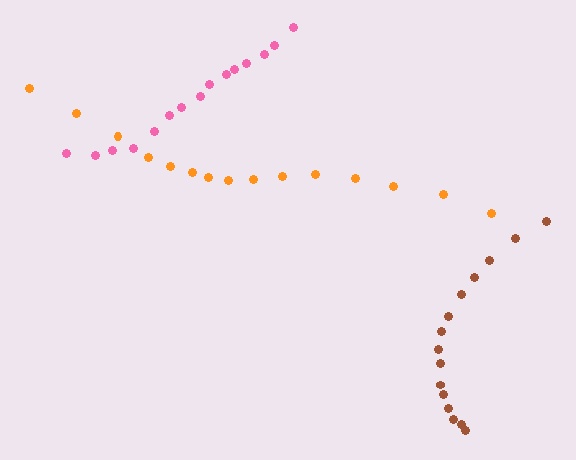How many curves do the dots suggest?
There are 3 distinct paths.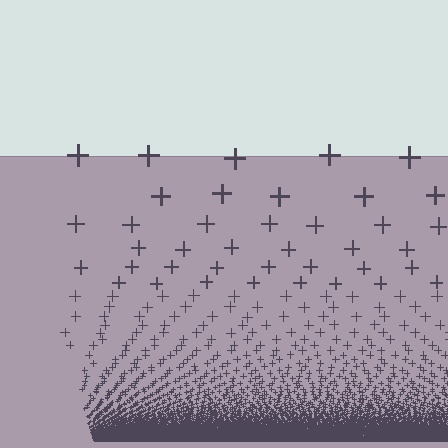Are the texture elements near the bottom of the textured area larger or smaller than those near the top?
Smaller. The gradient is inverted — elements near the bottom are smaller and denser.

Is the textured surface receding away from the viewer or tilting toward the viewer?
The surface appears to tilt toward the viewer. Texture elements get larger and sparser toward the top.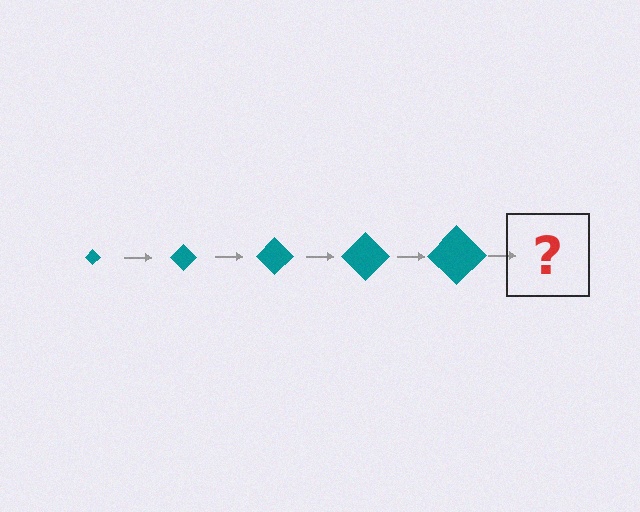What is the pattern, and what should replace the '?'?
The pattern is that the diamond gets progressively larger each step. The '?' should be a teal diamond, larger than the previous one.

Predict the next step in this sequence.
The next step is a teal diamond, larger than the previous one.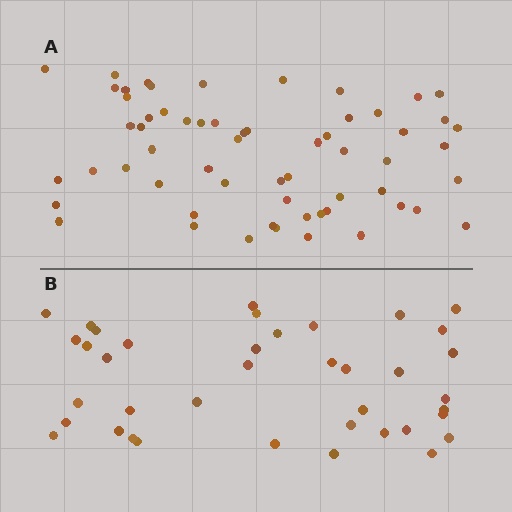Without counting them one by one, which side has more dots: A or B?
Region A (the top region) has more dots.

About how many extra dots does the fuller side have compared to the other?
Region A has approximately 20 more dots than region B.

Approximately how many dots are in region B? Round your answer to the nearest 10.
About 40 dots. (The exact count is 39, which rounds to 40.)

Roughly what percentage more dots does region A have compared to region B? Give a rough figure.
About 55% more.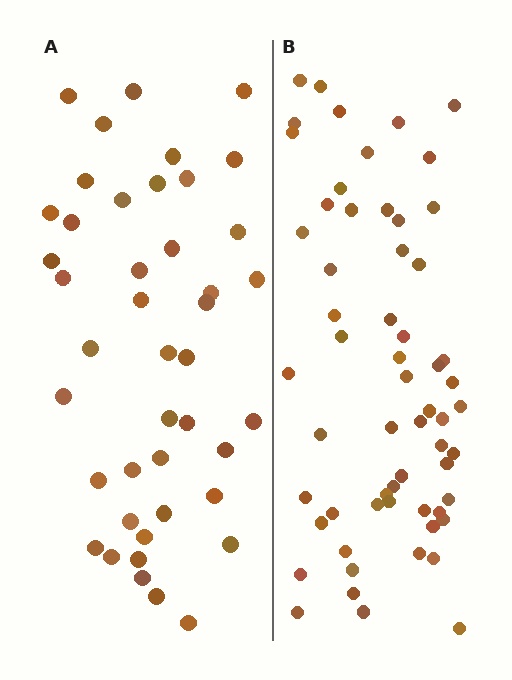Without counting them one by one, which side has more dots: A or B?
Region B (the right region) has more dots.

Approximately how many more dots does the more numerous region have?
Region B has approximately 15 more dots than region A.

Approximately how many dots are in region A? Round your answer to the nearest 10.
About 40 dots. (The exact count is 43, which rounds to 40.)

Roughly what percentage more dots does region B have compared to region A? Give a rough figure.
About 40% more.